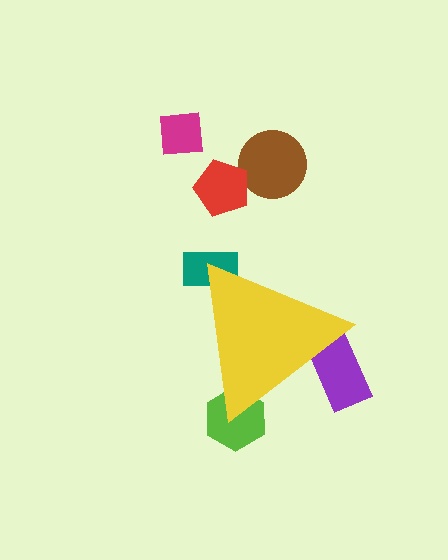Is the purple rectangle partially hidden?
Yes, the purple rectangle is partially hidden behind the yellow triangle.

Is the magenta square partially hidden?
No, the magenta square is fully visible.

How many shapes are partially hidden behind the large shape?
3 shapes are partially hidden.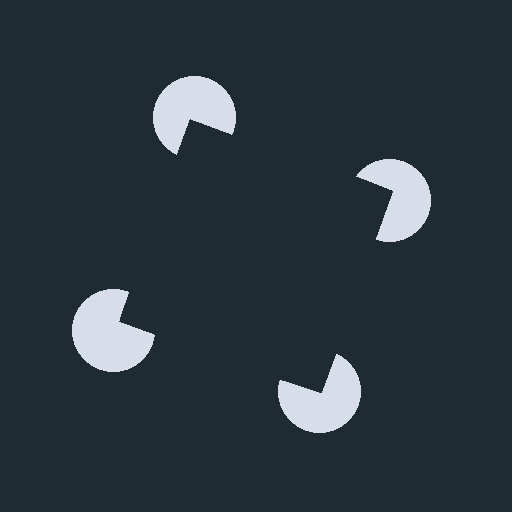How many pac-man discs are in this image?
There are 4 — one at each vertex of the illusory square.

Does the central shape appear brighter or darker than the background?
It typically appears slightly darker than the background, even though no actual brightness change is drawn.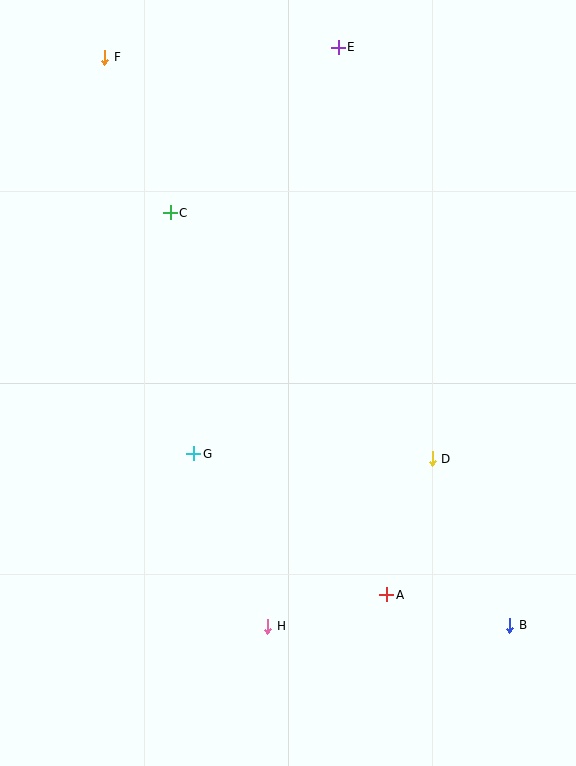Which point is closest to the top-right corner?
Point E is closest to the top-right corner.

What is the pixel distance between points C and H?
The distance between C and H is 425 pixels.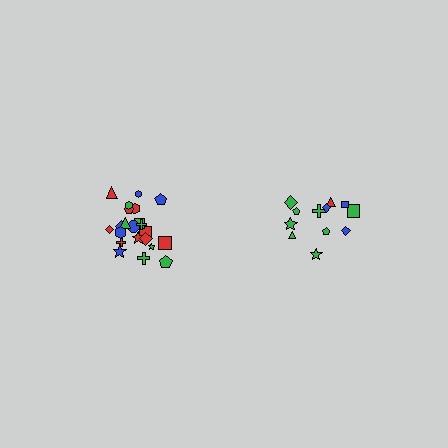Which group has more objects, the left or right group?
The left group.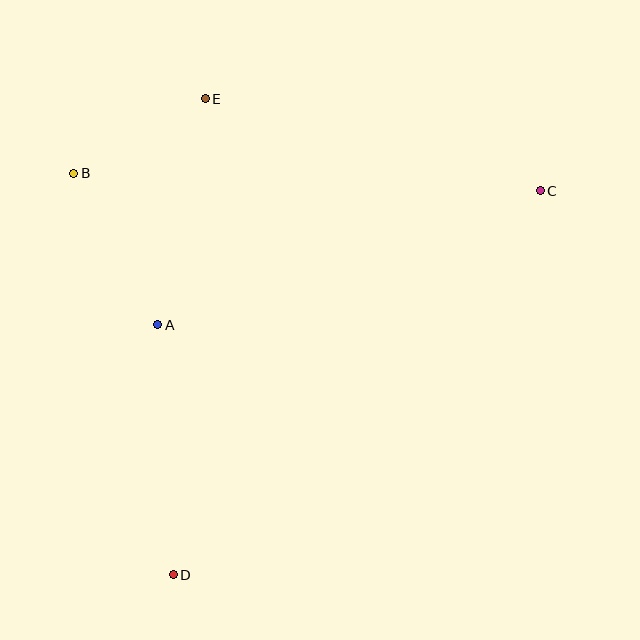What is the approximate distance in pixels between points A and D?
The distance between A and D is approximately 250 pixels.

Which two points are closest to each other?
Points B and E are closest to each other.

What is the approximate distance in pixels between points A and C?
The distance between A and C is approximately 405 pixels.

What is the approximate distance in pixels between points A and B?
The distance between A and B is approximately 173 pixels.